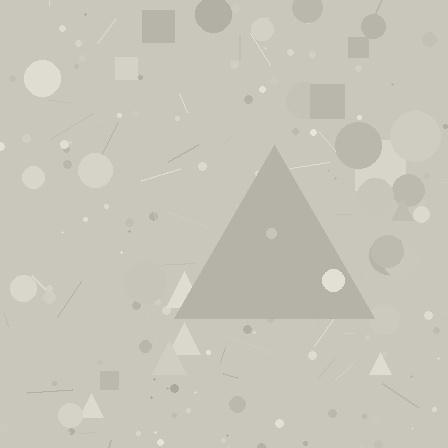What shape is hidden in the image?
A triangle is hidden in the image.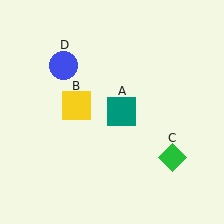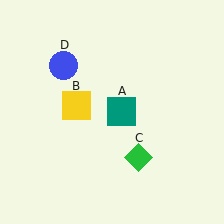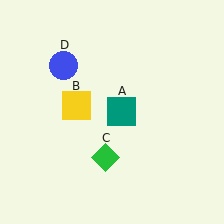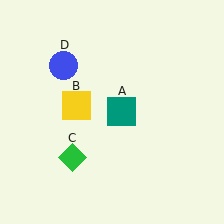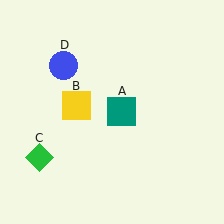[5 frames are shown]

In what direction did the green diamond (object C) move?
The green diamond (object C) moved left.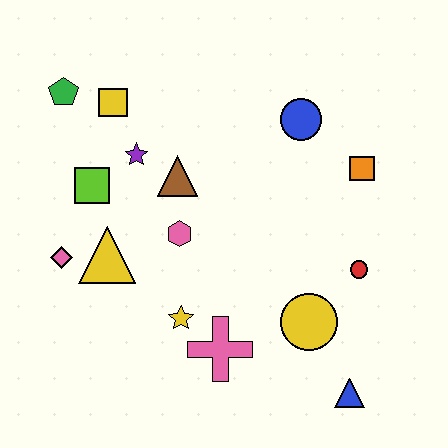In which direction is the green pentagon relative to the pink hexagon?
The green pentagon is above the pink hexagon.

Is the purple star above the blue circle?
No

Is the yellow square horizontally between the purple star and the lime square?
Yes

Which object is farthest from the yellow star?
The green pentagon is farthest from the yellow star.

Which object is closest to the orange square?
The blue circle is closest to the orange square.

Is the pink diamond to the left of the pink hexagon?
Yes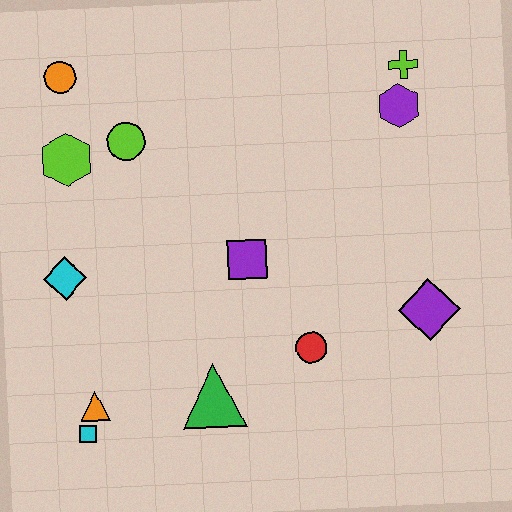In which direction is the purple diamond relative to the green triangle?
The purple diamond is to the right of the green triangle.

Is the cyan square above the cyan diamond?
No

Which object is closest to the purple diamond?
The red circle is closest to the purple diamond.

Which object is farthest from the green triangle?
The lime cross is farthest from the green triangle.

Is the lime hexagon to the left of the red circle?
Yes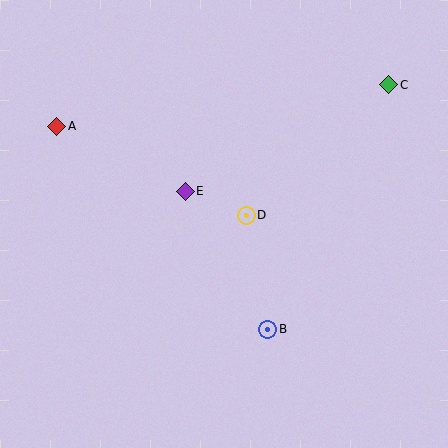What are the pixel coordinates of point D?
Point D is at (246, 215).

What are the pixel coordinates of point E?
Point E is at (185, 191).